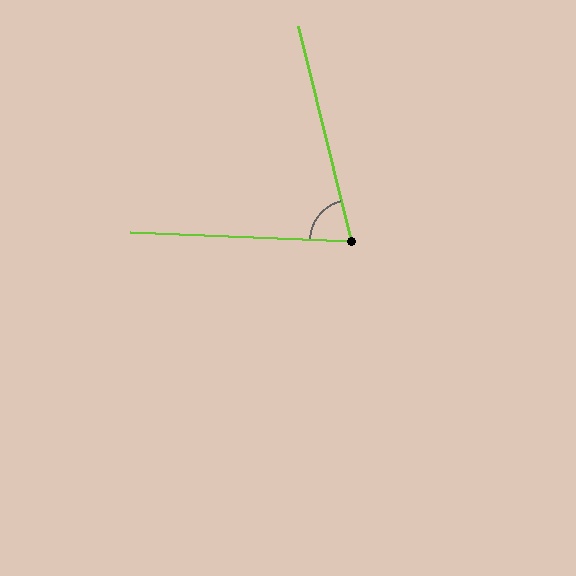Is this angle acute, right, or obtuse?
It is acute.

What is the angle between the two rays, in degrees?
Approximately 74 degrees.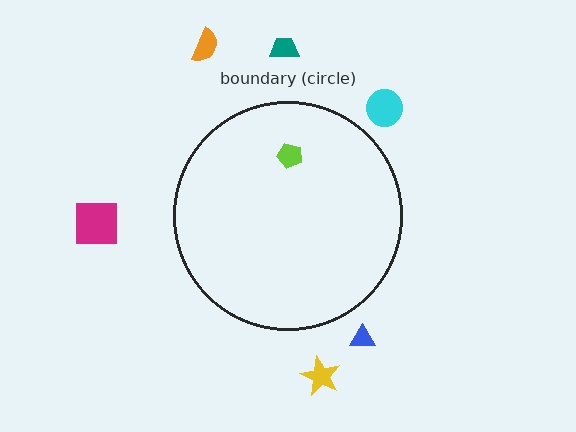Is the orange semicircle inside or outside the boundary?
Outside.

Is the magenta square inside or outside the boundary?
Outside.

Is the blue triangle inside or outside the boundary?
Outside.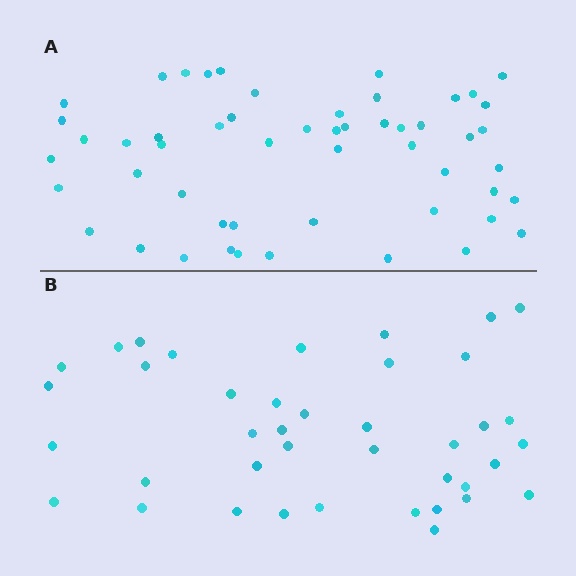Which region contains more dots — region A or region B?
Region A (the top region) has more dots.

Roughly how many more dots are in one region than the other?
Region A has approximately 15 more dots than region B.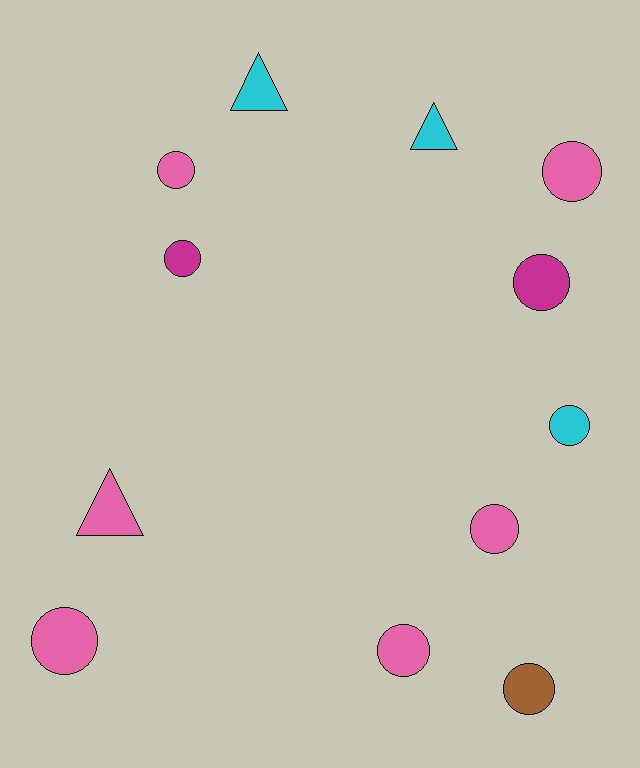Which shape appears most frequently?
Circle, with 9 objects.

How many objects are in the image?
There are 12 objects.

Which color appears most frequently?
Pink, with 6 objects.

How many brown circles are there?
There is 1 brown circle.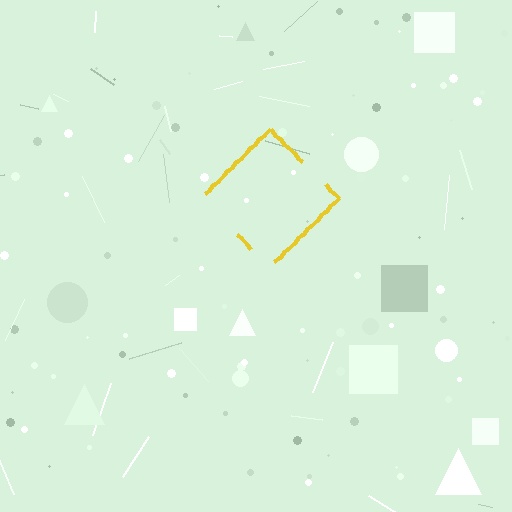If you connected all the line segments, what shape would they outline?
They would outline a diamond.